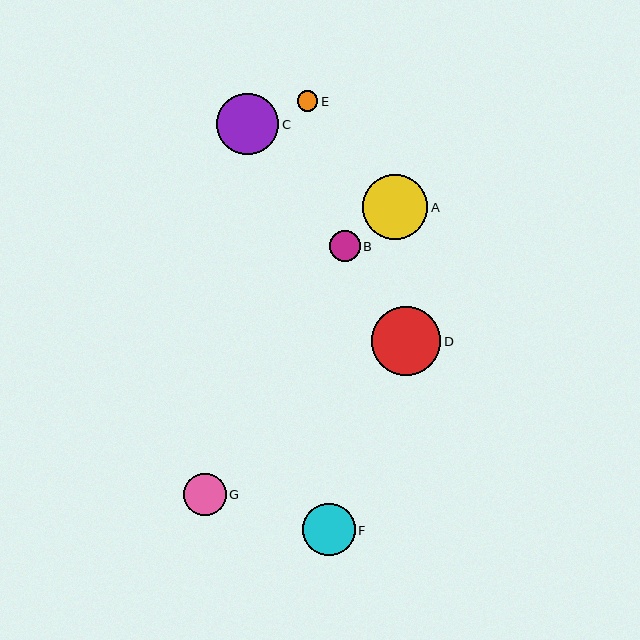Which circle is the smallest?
Circle E is the smallest with a size of approximately 21 pixels.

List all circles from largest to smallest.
From largest to smallest: D, A, C, F, G, B, E.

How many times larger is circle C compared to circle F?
Circle C is approximately 1.2 times the size of circle F.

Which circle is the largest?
Circle D is the largest with a size of approximately 69 pixels.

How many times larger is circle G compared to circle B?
Circle G is approximately 1.4 times the size of circle B.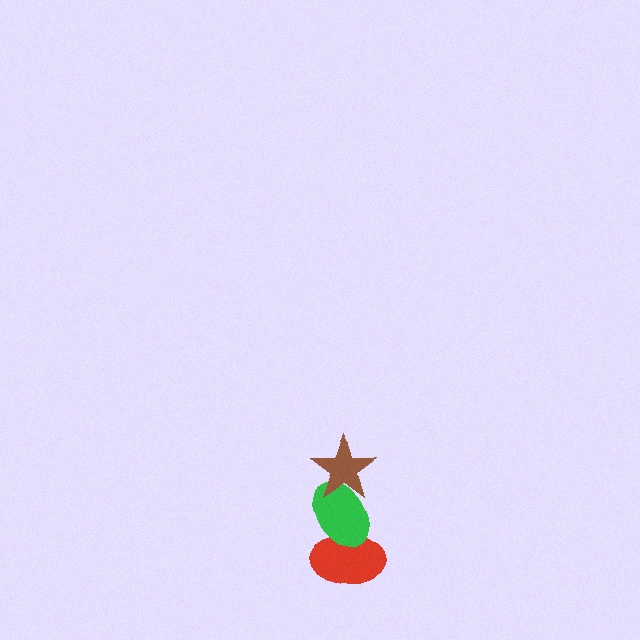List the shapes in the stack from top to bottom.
From top to bottom: the brown star, the green ellipse, the red ellipse.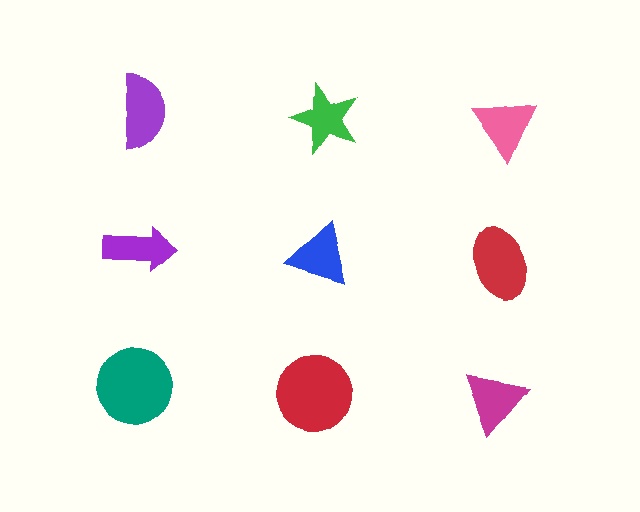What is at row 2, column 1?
A purple arrow.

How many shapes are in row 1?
3 shapes.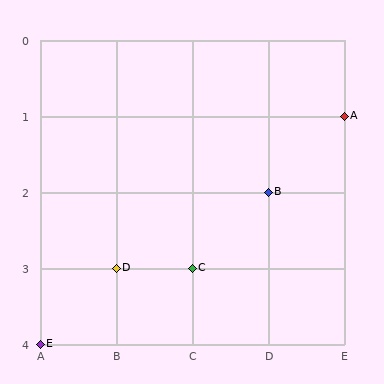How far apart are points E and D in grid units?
Points E and D are 1 column and 1 row apart (about 1.4 grid units diagonally).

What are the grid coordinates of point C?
Point C is at grid coordinates (C, 3).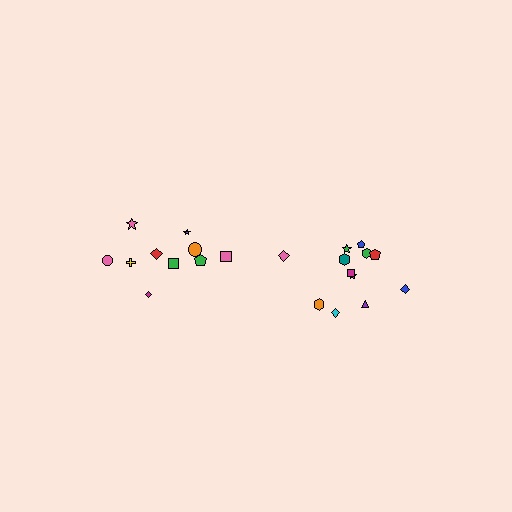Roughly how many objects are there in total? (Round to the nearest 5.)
Roughly 20 objects in total.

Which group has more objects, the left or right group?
The right group.